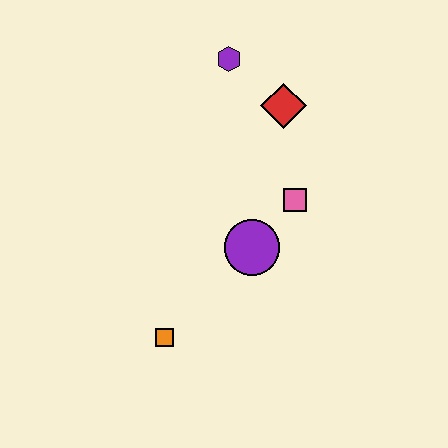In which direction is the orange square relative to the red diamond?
The orange square is below the red diamond.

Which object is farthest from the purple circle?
The purple hexagon is farthest from the purple circle.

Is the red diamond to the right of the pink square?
No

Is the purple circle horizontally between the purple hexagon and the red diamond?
Yes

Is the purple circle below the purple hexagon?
Yes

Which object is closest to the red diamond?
The purple hexagon is closest to the red diamond.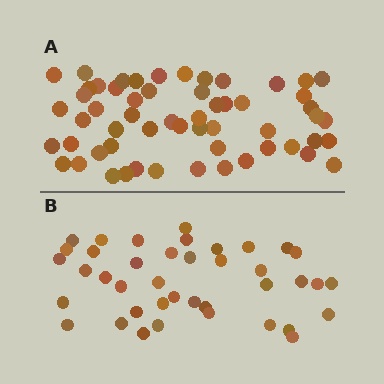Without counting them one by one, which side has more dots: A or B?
Region A (the top region) has more dots.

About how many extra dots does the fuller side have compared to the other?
Region A has approximately 15 more dots than region B.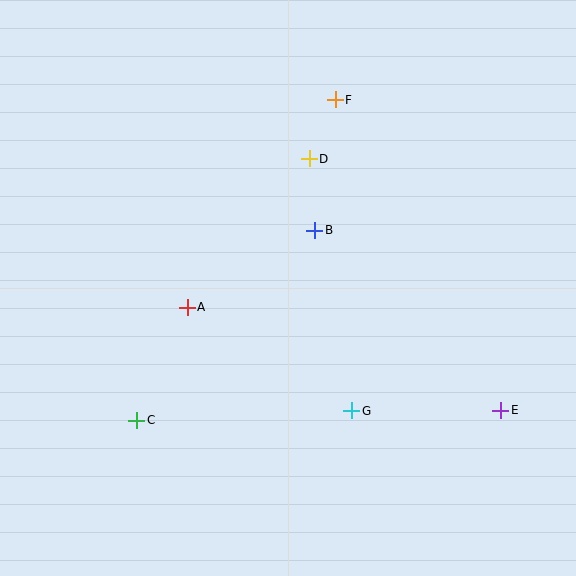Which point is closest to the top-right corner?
Point F is closest to the top-right corner.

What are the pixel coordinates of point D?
Point D is at (309, 159).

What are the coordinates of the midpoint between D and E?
The midpoint between D and E is at (405, 285).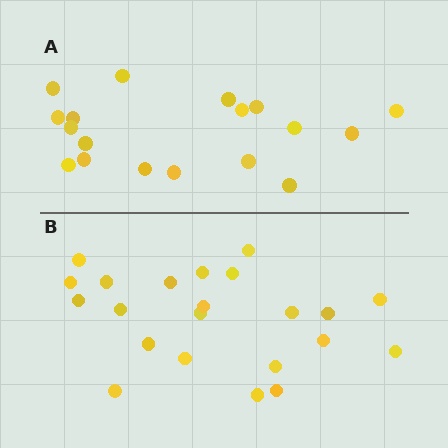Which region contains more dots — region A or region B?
Region B (the bottom region) has more dots.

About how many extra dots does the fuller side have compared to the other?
Region B has about 4 more dots than region A.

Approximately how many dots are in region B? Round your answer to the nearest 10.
About 20 dots. (The exact count is 22, which rounds to 20.)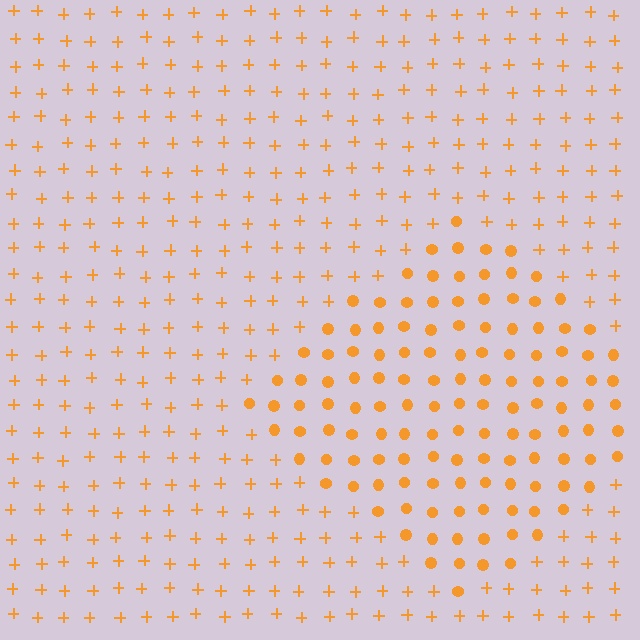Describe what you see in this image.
The image is filled with small orange elements arranged in a uniform grid. A diamond-shaped region contains circles, while the surrounding area contains plus signs. The boundary is defined purely by the change in element shape.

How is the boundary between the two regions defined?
The boundary is defined by a change in element shape: circles inside vs. plus signs outside. All elements share the same color and spacing.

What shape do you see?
I see a diamond.